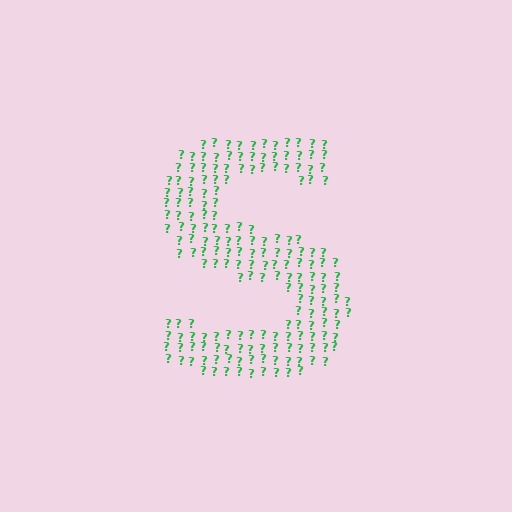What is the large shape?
The large shape is the letter S.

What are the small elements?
The small elements are question marks.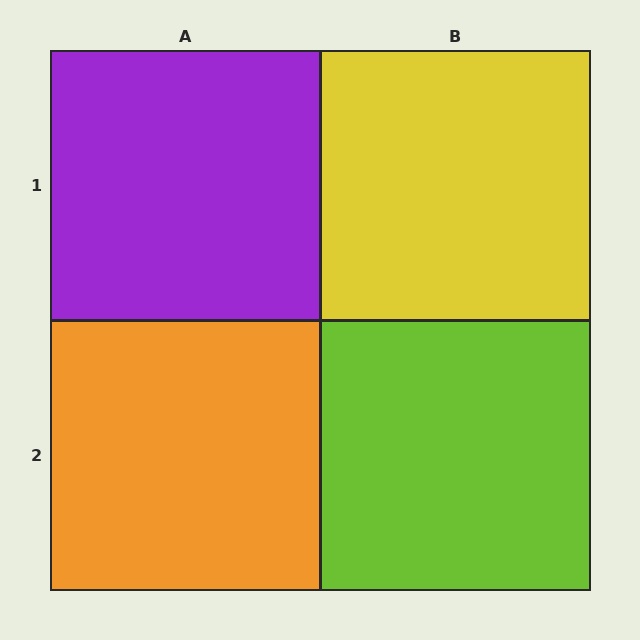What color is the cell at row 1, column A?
Purple.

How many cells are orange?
1 cell is orange.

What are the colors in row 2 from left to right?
Orange, lime.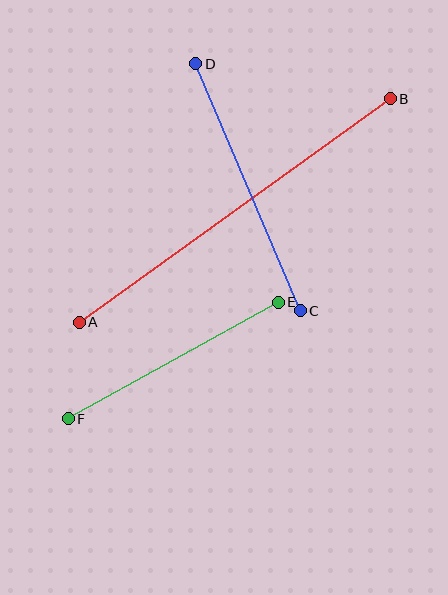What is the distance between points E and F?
The distance is approximately 240 pixels.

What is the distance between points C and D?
The distance is approximately 268 pixels.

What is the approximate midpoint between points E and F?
The midpoint is at approximately (173, 361) pixels.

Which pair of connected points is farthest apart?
Points A and B are farthest apart.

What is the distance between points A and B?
The distance is approximately 383 pixels.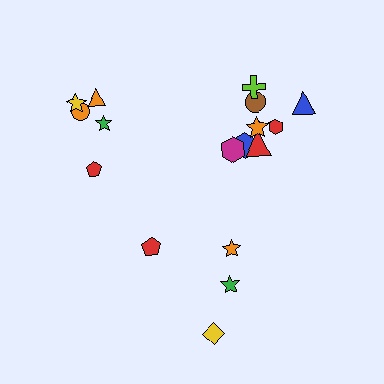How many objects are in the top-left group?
There are 5 objects.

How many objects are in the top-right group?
There are 8 objects.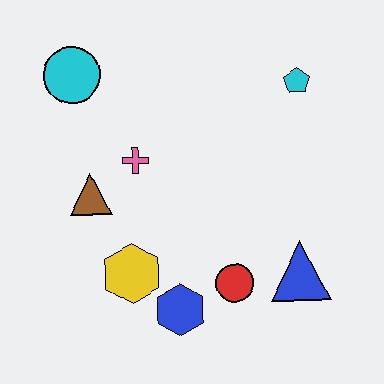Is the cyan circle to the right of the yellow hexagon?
No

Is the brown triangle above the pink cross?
No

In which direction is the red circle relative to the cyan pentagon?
The red circle is below the cyan pentagon.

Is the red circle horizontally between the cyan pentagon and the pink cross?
Yes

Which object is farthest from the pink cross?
The blue triangle is farthest from the pink cross.